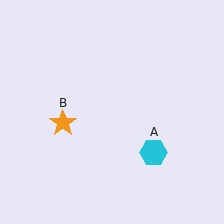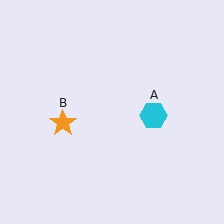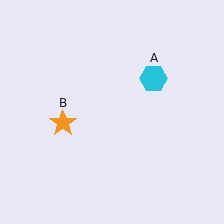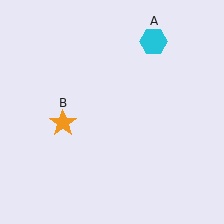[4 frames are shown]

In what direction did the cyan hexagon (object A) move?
The cyan hexagon (object A) moved up.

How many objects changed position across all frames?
1 object changed position: cyan hexagon (object A).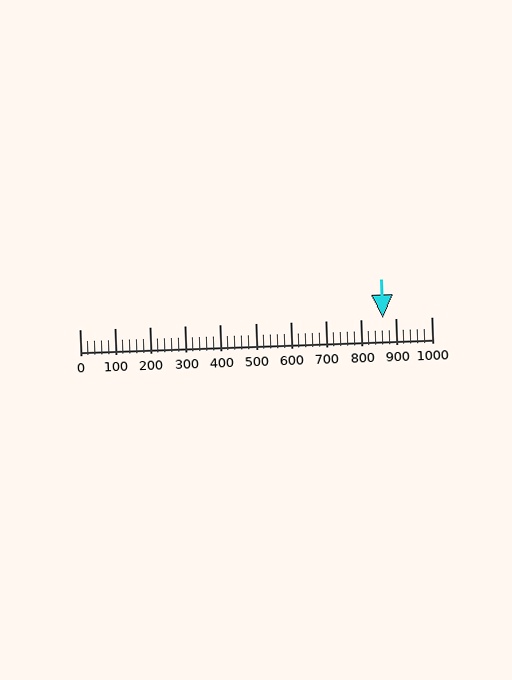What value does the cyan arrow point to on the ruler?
The cyan arrow points to approximately 862.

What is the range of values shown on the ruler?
The ruler shows values from 0 to 1000.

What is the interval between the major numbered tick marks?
The major tick marks are spaced 100 units apart.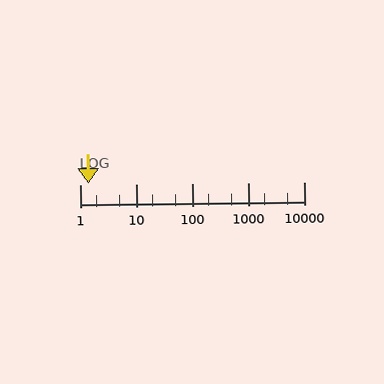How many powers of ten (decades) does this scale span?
The scale spans 4 decades, from 1 to 10000.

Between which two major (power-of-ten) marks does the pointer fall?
The pointer is between 1 and 10.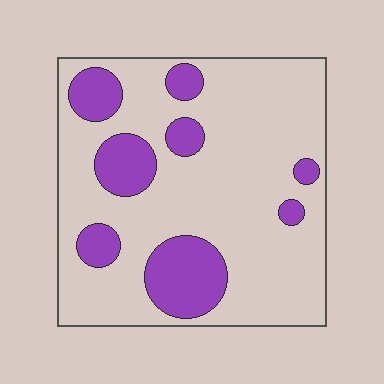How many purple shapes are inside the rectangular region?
8.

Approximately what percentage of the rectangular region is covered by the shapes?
Approximately 20%.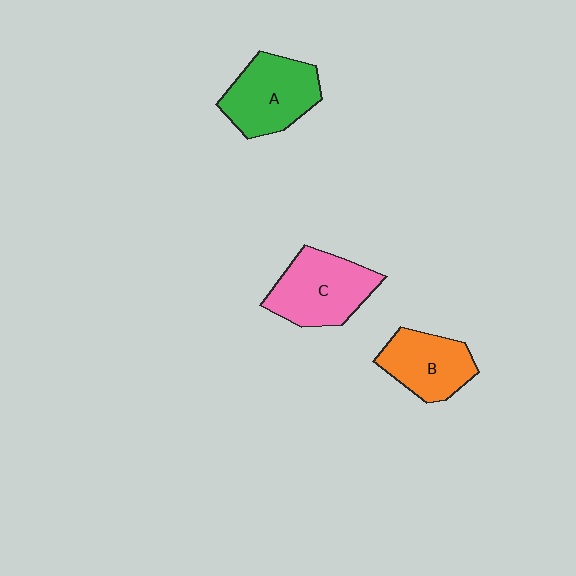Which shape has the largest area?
Shape C (pink).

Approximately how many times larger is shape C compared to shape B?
Approximately 1.3 times.